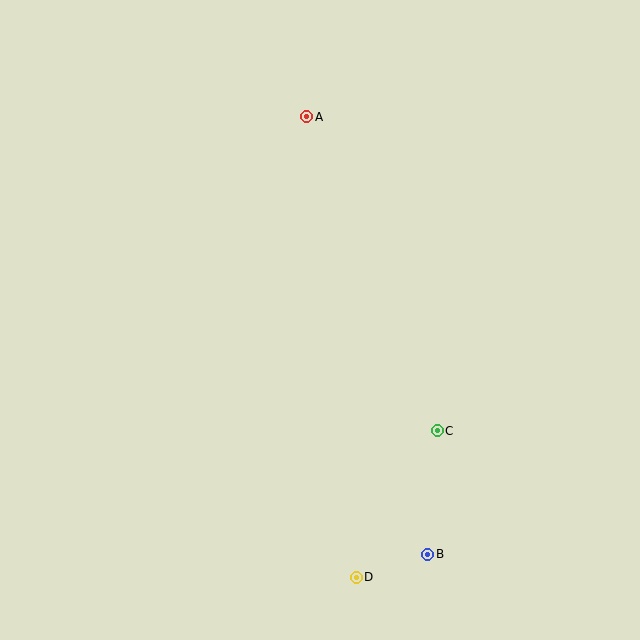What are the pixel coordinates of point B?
Point B is at (428, 554).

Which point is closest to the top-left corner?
Point A is closest to the top-left corner.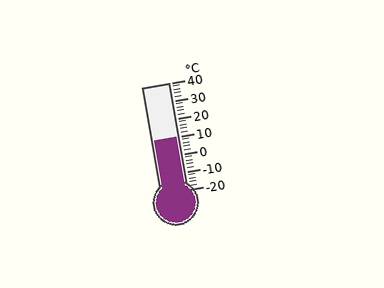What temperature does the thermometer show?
The thermometer shows approximately 10°C.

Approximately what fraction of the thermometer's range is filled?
The thermometer is filled to approximately 50% of its range.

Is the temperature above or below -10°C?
The temperature is above -10°C.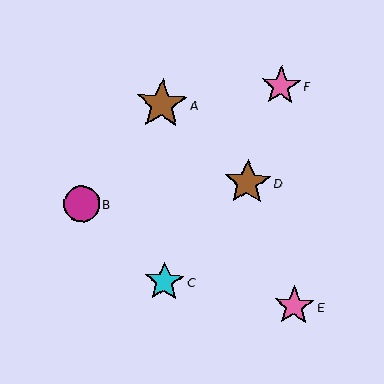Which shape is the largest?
The brown star (labeled A) is the largest.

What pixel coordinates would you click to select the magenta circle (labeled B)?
Click at (81, 204) to select the magenta circle B.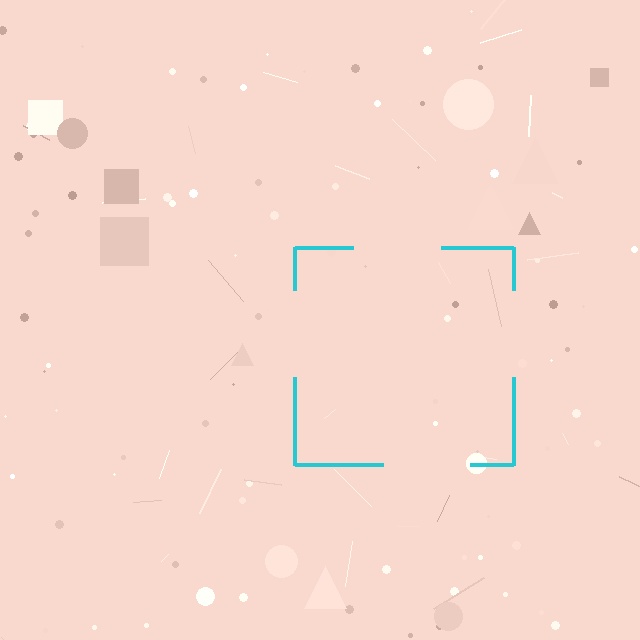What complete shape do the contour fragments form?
The contour fragments form a square.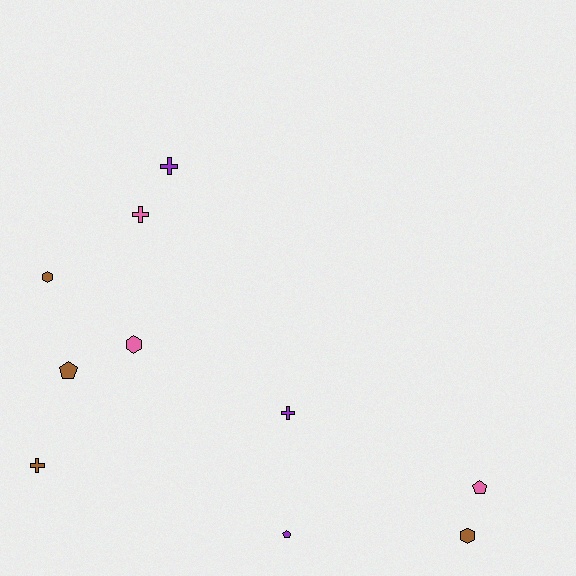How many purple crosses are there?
There are 2 purple crosses.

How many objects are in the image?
There are 10 objects.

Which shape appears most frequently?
Cross, with 4 objects.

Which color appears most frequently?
Brown, with 4 objects.